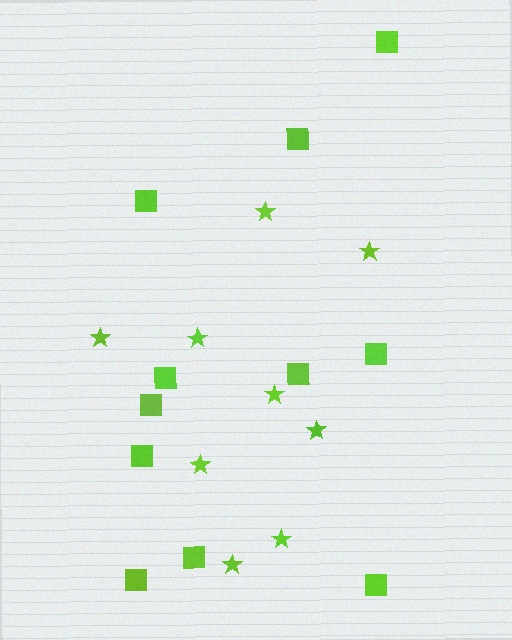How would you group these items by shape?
There are 2 groups: one group of squares (11) and one group of stars (9).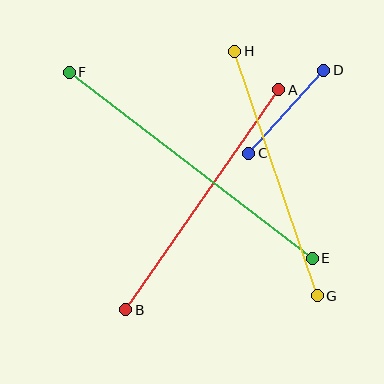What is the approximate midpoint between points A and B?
The midpoint is at approximately (202, 200) pixels.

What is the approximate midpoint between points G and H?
The midpoint is at approximately (276, 174) pixels.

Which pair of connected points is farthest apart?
Points E and F are farthest apart.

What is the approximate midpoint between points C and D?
The midpoint is at approximately (286, 112) pixels.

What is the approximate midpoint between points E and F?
The midpoint is at approximately (191, 165) pixels.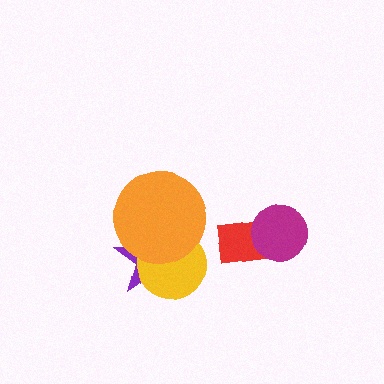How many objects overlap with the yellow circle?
2 objects overlap with the yellow circle.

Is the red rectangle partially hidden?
Yes, it is partially covered by another shape.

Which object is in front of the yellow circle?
The orange circle is in front of the yellow circle.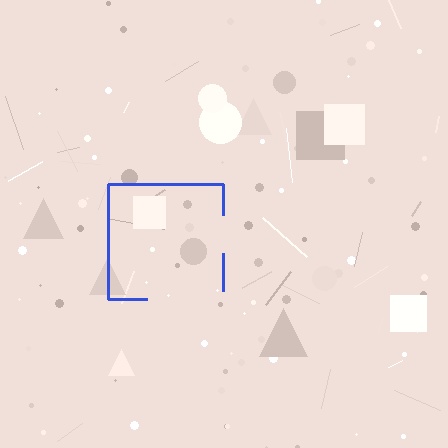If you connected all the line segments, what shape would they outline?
They would outline a square.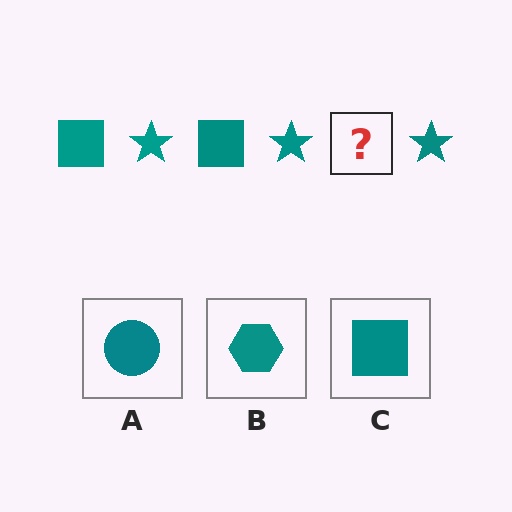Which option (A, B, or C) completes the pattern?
C.